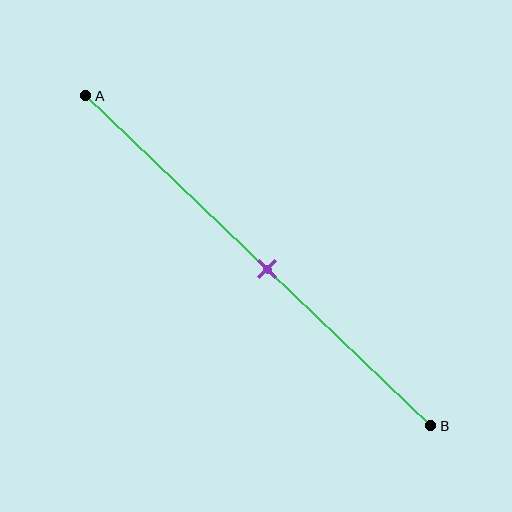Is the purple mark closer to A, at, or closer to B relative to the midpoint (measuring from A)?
The purple mark is approximately at the midpoint of segment AB.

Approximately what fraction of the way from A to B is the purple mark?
The purple mark is approximately 55% of the way from A to B.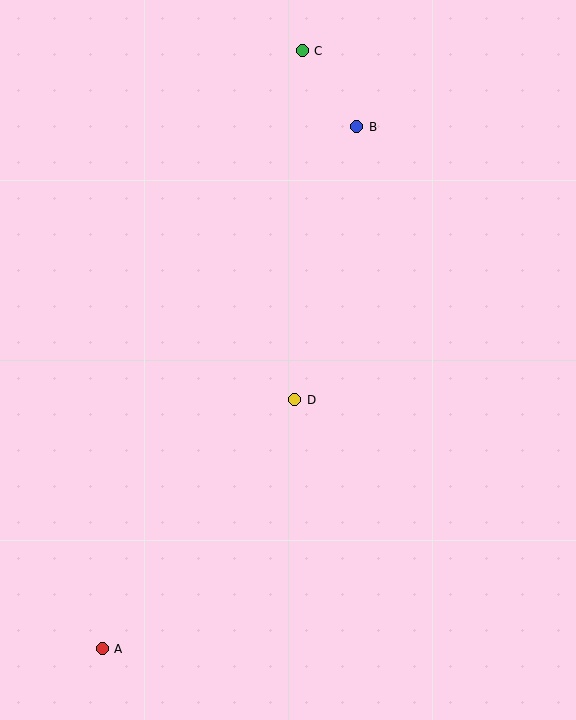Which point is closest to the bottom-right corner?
Point D is closest to the bottom-right corner.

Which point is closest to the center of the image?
Point D at (295, 400) is closest to the center.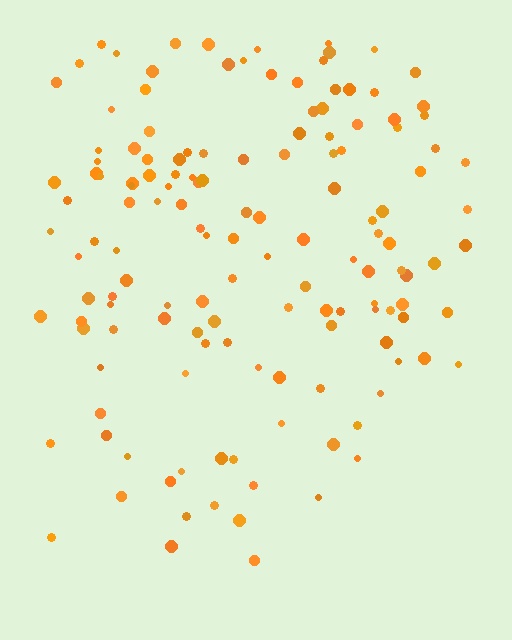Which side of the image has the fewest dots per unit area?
The bottom.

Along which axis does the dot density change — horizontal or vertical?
Vertical.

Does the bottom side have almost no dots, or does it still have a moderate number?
Still a moderate number, just noticeably fewer than the top.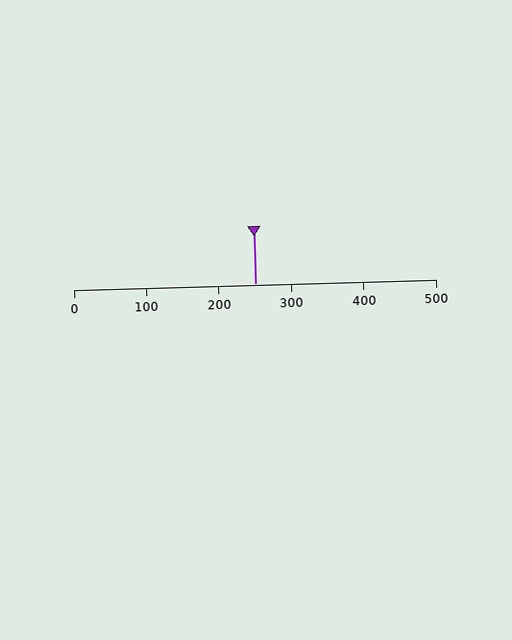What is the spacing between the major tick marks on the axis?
The major ticks are spaced 100 apart.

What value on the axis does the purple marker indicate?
The marker indicates approximately 250.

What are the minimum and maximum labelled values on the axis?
The axis runs from 0 to 500.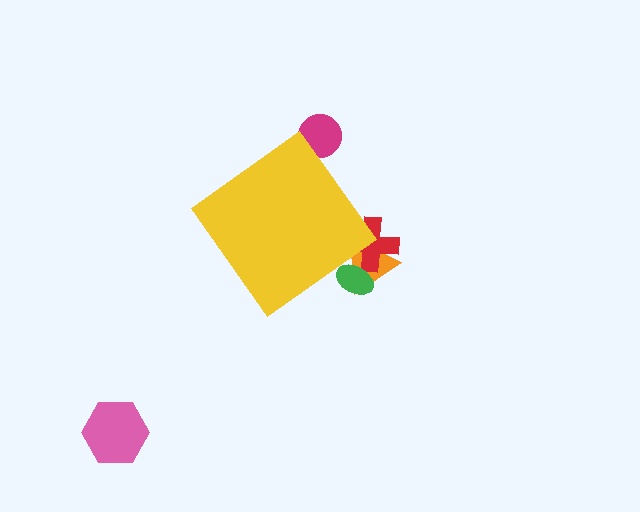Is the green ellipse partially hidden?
Yes, the green ellipse is partially hidden behind the yellow diamond.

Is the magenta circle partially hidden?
Yes, the magenta circle is partially hidden behind the yellow diamond.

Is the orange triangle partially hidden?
Yes, the orange triangle is partially hidden behind the yellow diamond.